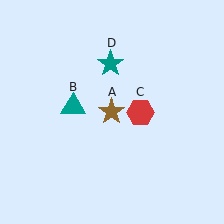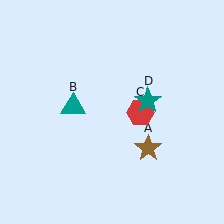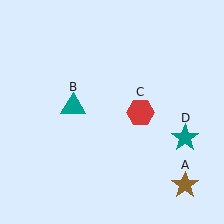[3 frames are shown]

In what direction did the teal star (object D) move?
The teal star (object D) moved down and to the right.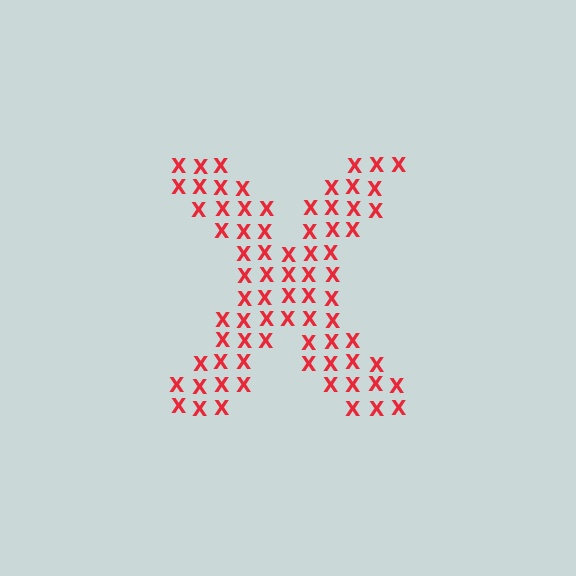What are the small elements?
The small elements are letter X's.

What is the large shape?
The large shape is the letter X.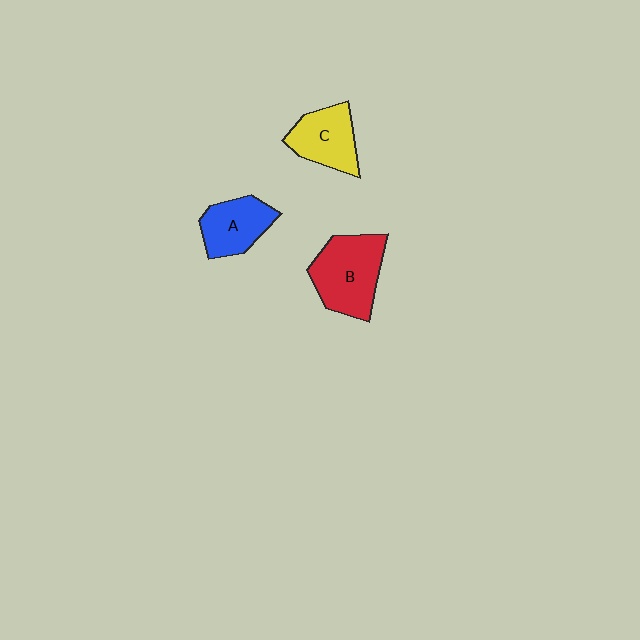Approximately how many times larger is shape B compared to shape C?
Approximately 1.4 times.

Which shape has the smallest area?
Shape A (blue).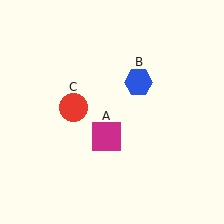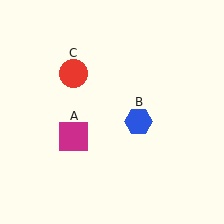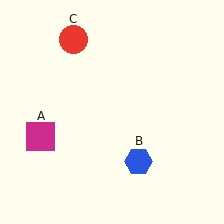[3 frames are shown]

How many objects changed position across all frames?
3 objects changed position: magenta square (object A), blue hexagon (object B), red circle (object C).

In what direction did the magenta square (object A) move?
The magenta square (object A) moved left.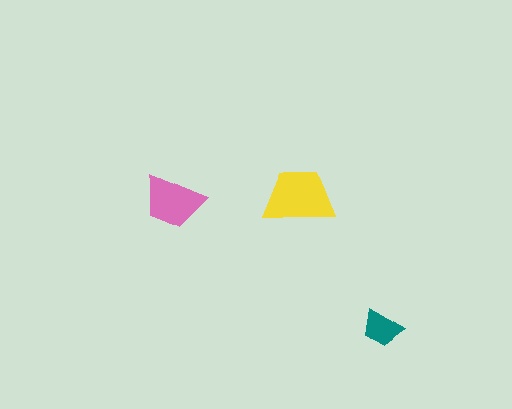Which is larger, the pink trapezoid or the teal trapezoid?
The pink one.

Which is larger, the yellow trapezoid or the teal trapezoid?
The yellow one.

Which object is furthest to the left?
The pink trapezoid is leftmost.